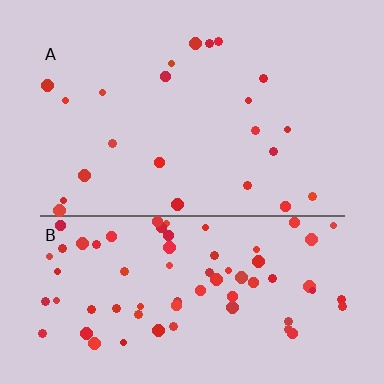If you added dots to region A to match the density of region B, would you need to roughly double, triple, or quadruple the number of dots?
Approximately triple.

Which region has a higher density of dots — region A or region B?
B (the bottom).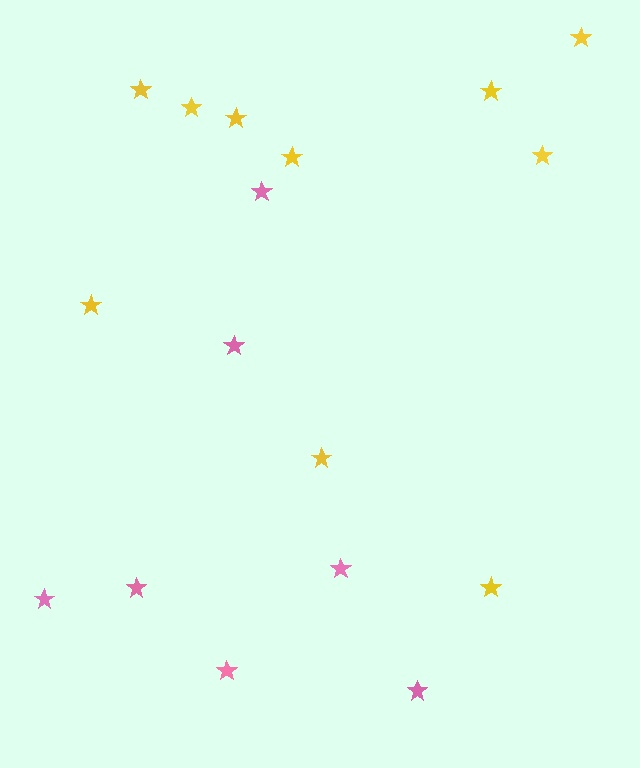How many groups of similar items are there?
There are 2 groups: one group of pink stars (7) and one group of yellow stars (10).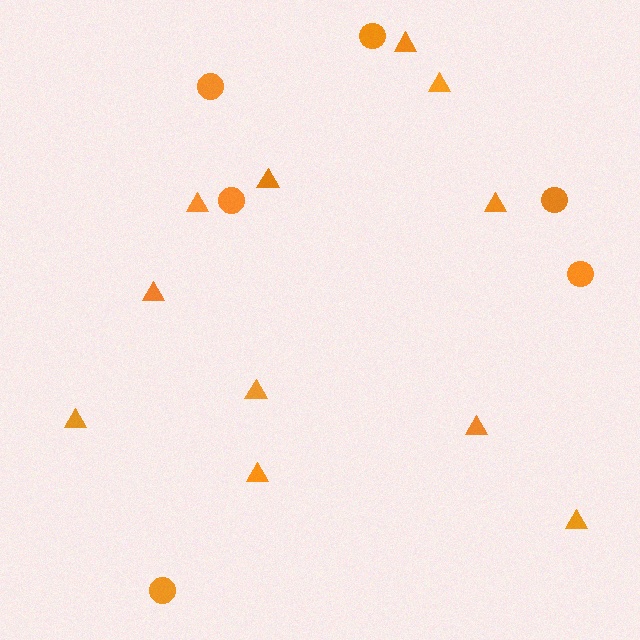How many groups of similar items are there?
There are 2 groups: one group of triangles (11) and one group of circles (6).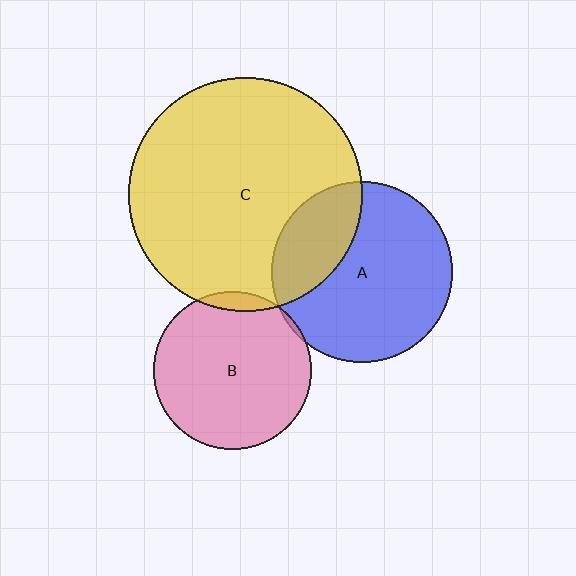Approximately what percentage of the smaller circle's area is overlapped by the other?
Approximately 5%.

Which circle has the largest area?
Circle C (yellow).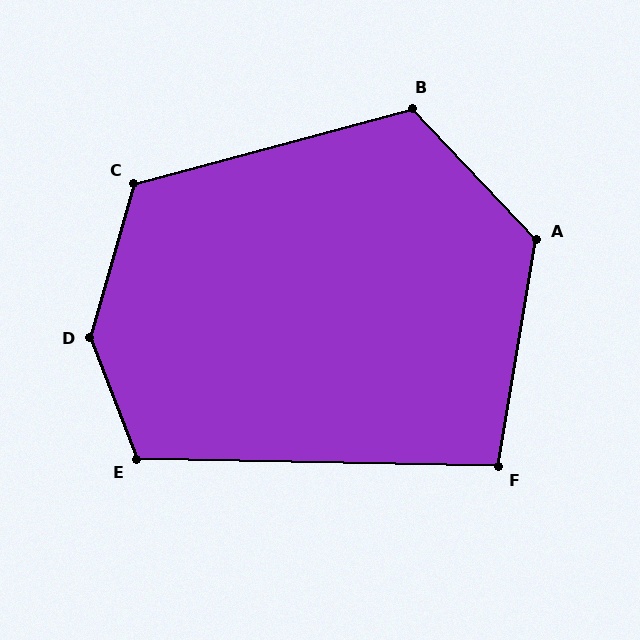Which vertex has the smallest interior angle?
F, at approximately 98 degrees.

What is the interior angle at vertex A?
Approximately 127 degrees (obtuse).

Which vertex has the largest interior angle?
D, at approximately 143 degrees.